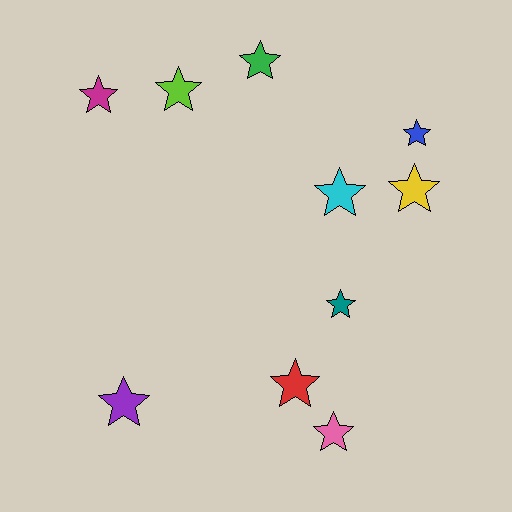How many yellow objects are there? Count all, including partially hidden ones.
There is 1 yellow object.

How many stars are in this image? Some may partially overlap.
There are 10 stars.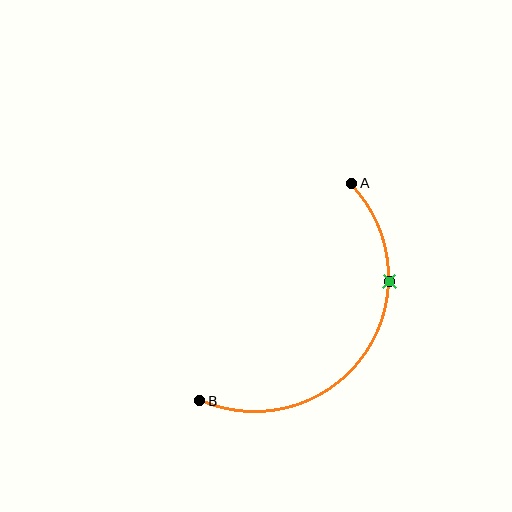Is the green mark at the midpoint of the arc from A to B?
No. The green mark lies on the arc but is closer to endpoint A. The arc midpoint would be at the point on the curve equidistant along the arc from both A and B.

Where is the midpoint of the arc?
The arc midpoint is the point on the curve farthest from the straight line joining A and B. It sits below and to the right of that line.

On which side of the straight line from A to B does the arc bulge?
The arc bulges below and to the right of the straight line connecting A and B.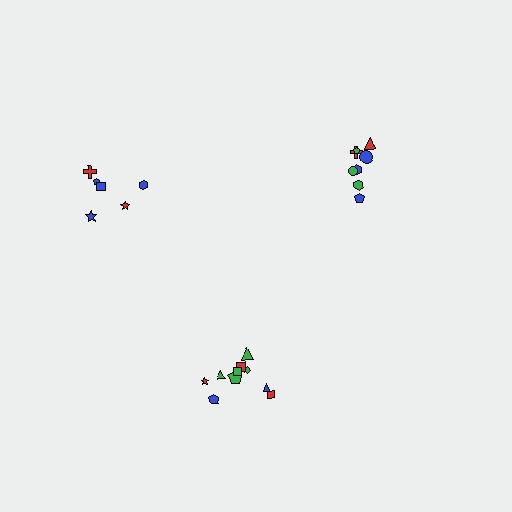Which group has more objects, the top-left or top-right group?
The top-right group.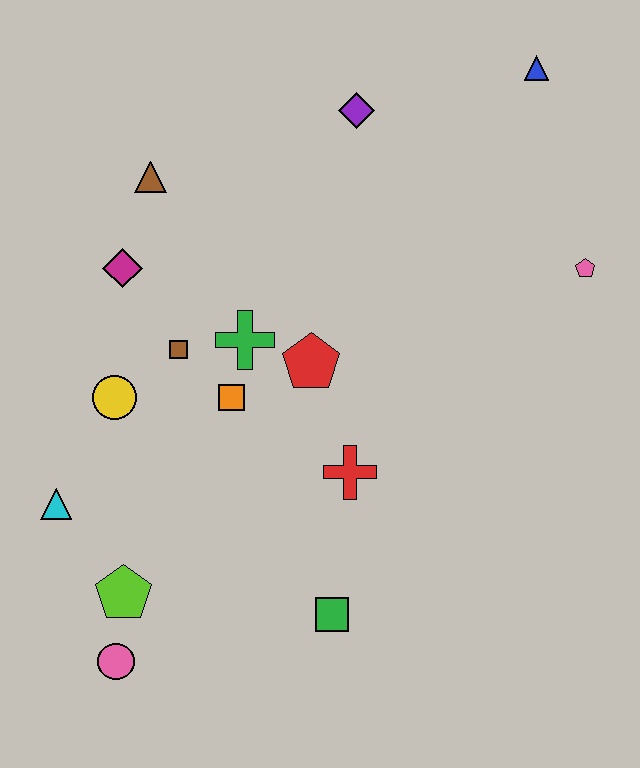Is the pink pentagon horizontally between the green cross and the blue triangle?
No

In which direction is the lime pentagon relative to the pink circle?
The lime pentagon is above the pink circle.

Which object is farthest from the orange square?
The blue triangle is farthest from the orange square.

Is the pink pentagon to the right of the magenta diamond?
Yes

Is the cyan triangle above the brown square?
No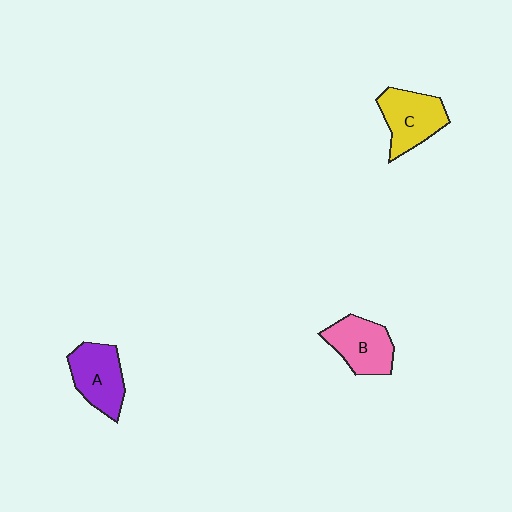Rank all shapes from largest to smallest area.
From largest to smallest: C (yellow), A (purple), B (pink).